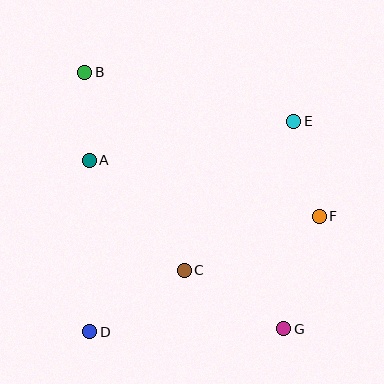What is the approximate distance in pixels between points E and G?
The distance between E and G is approximately 208 pixels.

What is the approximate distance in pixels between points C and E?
The distance between C and E is approximately 185 pixels.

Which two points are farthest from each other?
Points B and G are farthest from each other.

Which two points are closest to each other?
Points A and B are closest to each other.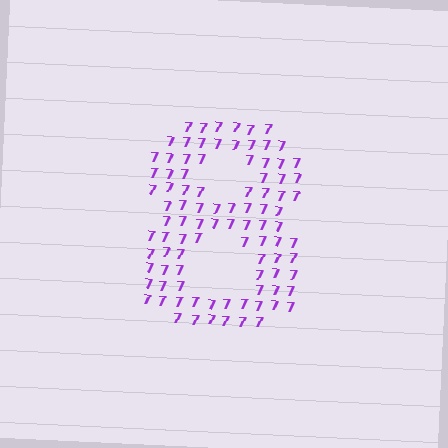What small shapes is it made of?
It is made of small digit 7's.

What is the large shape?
The large shape is the digit 8.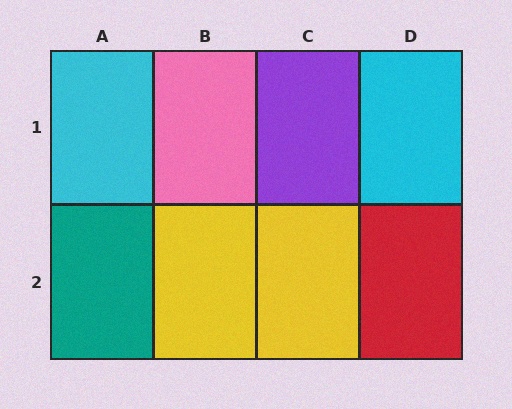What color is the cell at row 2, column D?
Red.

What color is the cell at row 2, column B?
Yellow.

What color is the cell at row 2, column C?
Yellow.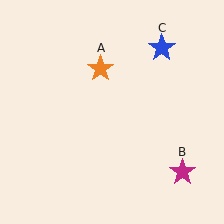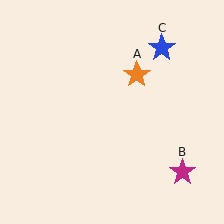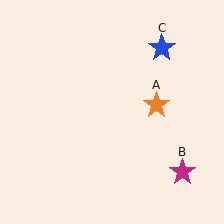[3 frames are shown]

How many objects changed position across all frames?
1 object changed position: orange star (object A).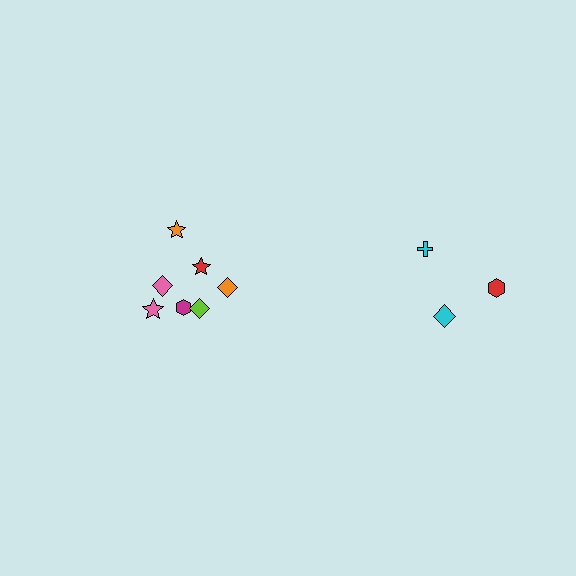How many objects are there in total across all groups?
There are 10 objects.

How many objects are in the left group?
There are 7 objects.